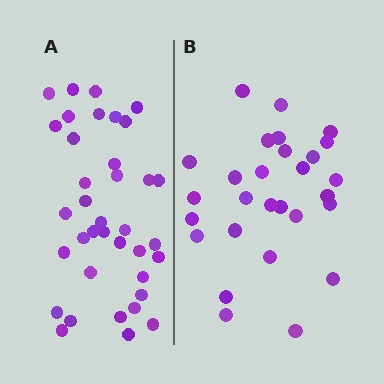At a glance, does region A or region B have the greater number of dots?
Region A (the left region) has more dots.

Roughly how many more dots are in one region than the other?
Region A has roughly 8 or so more dots than region B.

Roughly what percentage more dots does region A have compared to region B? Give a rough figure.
About 30% more.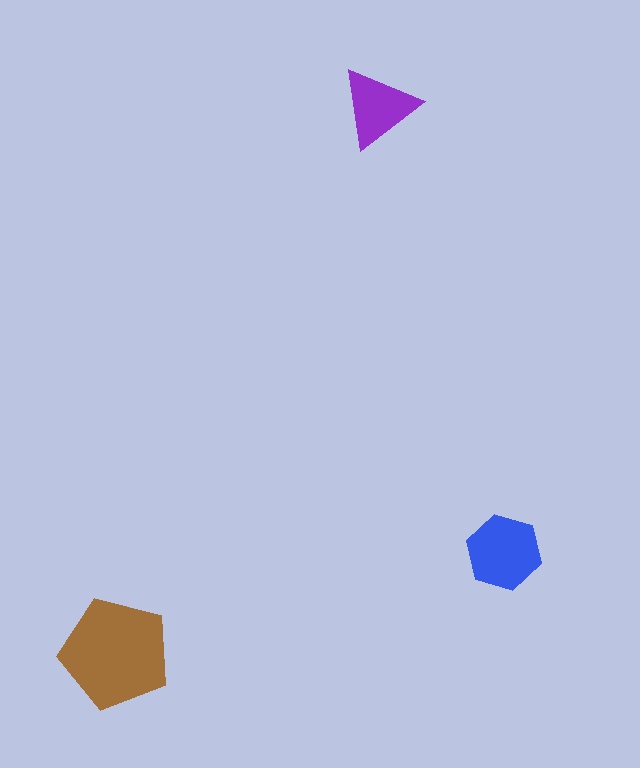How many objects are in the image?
There are 3 objects in the image.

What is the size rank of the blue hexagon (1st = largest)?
2nd.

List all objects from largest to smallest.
The brown pentagon, the blue hexagon, the purple triangle.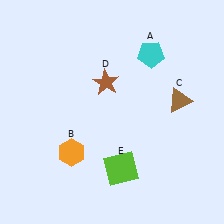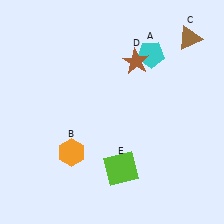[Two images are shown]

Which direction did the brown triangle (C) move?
The brown triangle (C) moved up.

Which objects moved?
The objects that moved are: the brown triangle (C), the brown star (D).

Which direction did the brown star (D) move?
The brown star (D) moved right.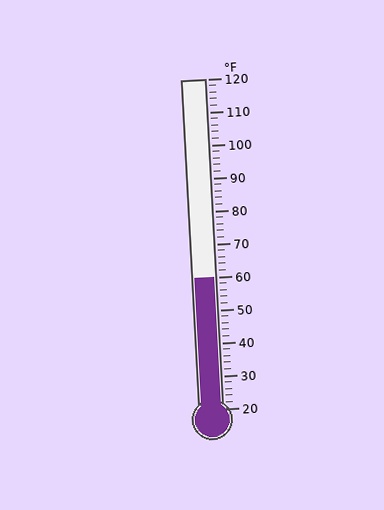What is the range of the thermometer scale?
The thermometer scale ranges from 20°F to 120°F.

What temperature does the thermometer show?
The thermometer shows approximately 60°F.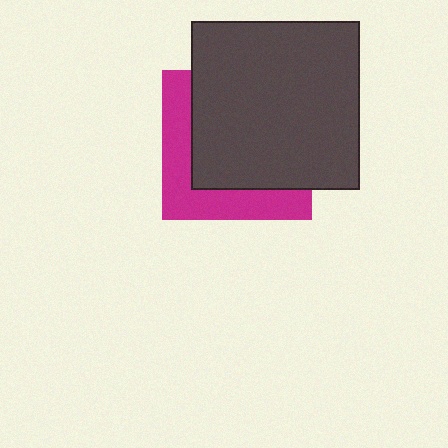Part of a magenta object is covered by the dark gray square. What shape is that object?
It is a square.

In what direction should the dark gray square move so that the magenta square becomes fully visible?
The dark gray square should move toward the upper-right. That is the shortest direction to clear the overlap and leave the magenta square fully visible.